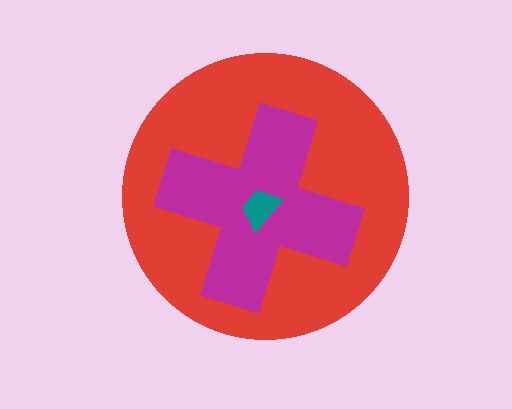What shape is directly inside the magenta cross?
The teal trapezoid.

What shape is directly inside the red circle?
The magenta cross.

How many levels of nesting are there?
3.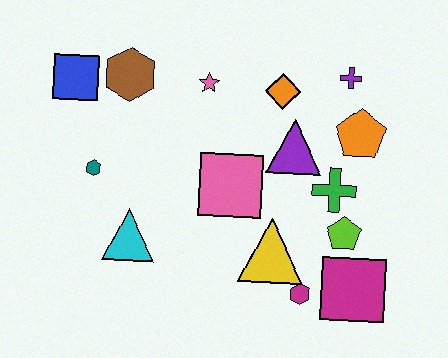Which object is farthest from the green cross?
The blue square is farthest from the green cross.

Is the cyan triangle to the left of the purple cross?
Yes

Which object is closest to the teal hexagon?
The cyan triangle is closest to the teal hexagon.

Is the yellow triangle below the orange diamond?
Yes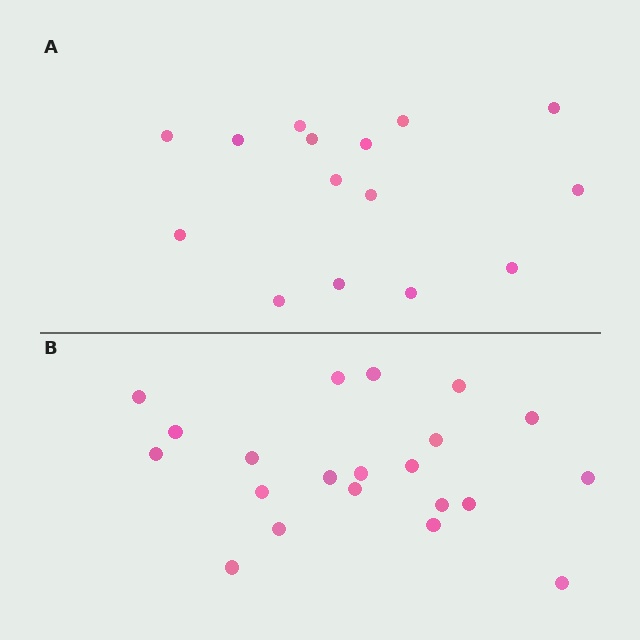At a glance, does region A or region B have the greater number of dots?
Region B (the bottom region) has more dots.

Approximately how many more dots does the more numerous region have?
Region B has about 6 more dots than region A.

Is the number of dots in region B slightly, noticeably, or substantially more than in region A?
Region B has noticeably more, but not dramatically so. The ratio is roughly 1.4 to 1.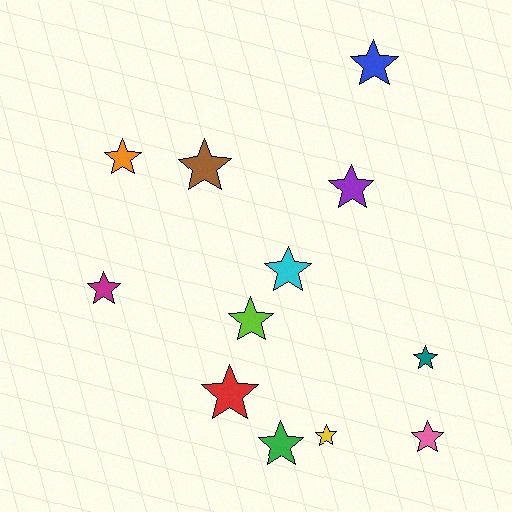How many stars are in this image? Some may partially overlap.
There are 12 stars.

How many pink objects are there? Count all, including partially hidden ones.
There is 1 pink object.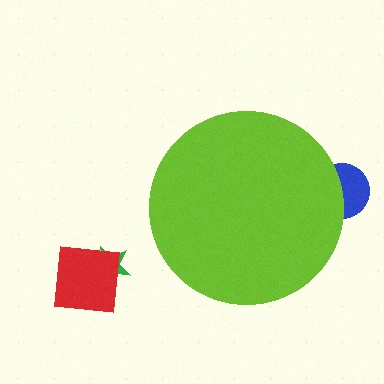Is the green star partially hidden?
No, the green star is fully visible.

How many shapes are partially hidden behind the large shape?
1 shape is partially hidden.